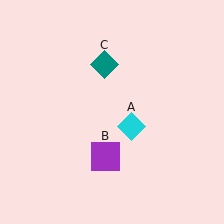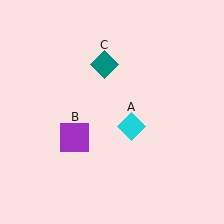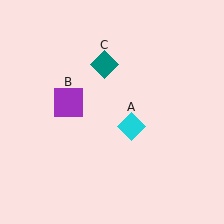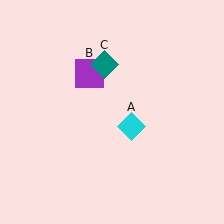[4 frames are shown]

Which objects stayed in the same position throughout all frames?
Cyan diamond (object A) and teal diamond (object C) remained stationary.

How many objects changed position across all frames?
1 object changed position: purple square (object B).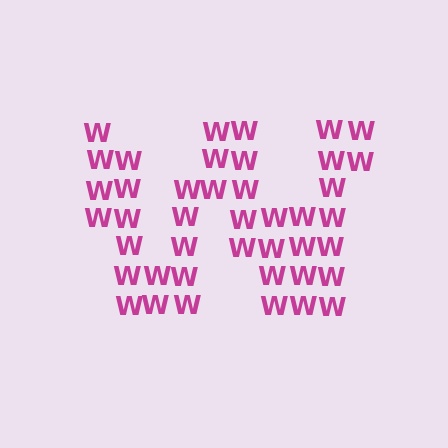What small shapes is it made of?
It is made of small letter W's.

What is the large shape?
The large shape is the letter W.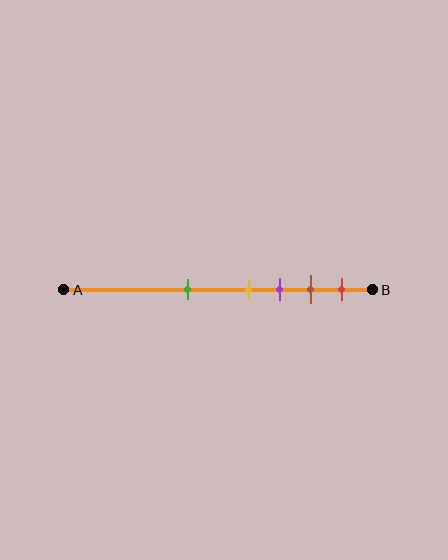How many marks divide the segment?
There are 5 marks dividing the segment.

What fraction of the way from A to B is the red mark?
The red mark is approximately 90% (0.9) of the way from A to B.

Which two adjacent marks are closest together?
The yellow and purple marks are the closest adjacent pair.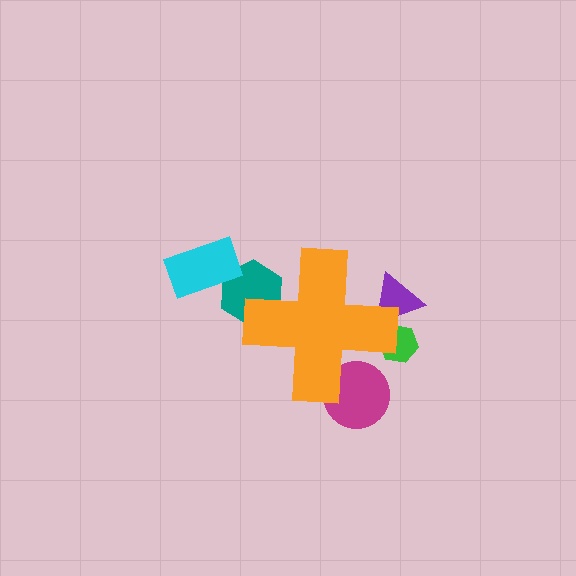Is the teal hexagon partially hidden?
Yes, the teal hexagon is partially hidden behind the orange cross.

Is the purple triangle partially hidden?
Yes, the purple triangle is partially hidden behind the orange cross.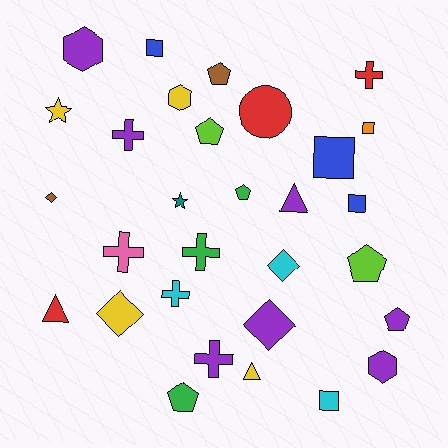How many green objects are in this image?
There are 3 green objects.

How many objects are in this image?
There are 30 objects.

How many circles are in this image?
There is 1 circle.